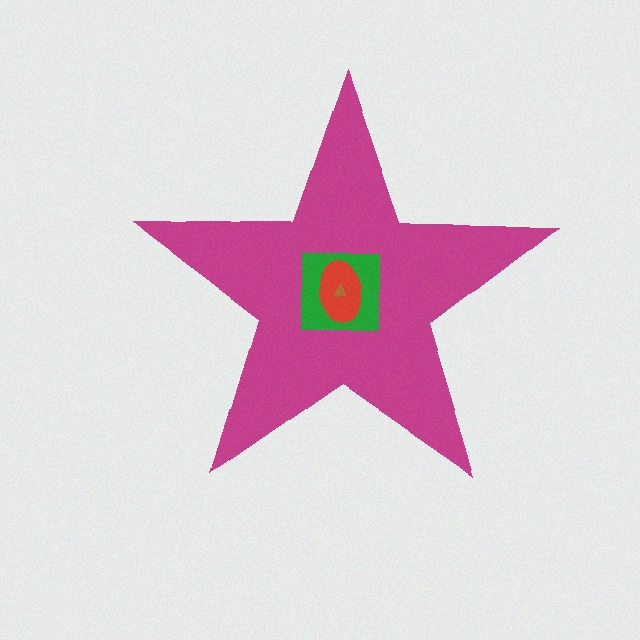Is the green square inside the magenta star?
Yes.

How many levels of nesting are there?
4.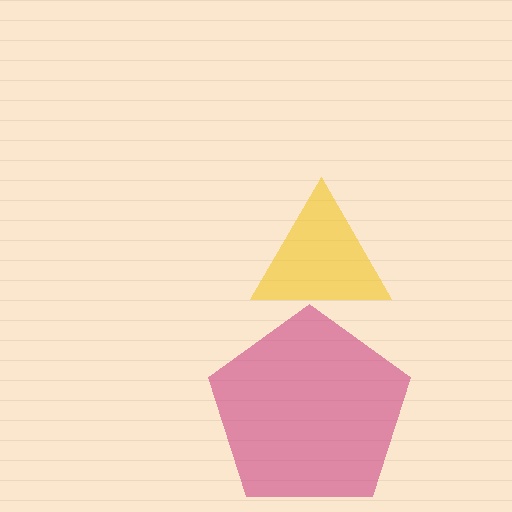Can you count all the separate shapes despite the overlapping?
Yes, there are 2 separate shapes.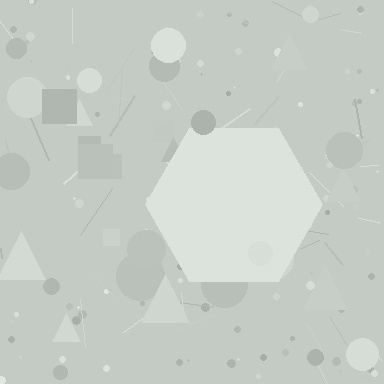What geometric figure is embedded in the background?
A hexagon is embedded in the background.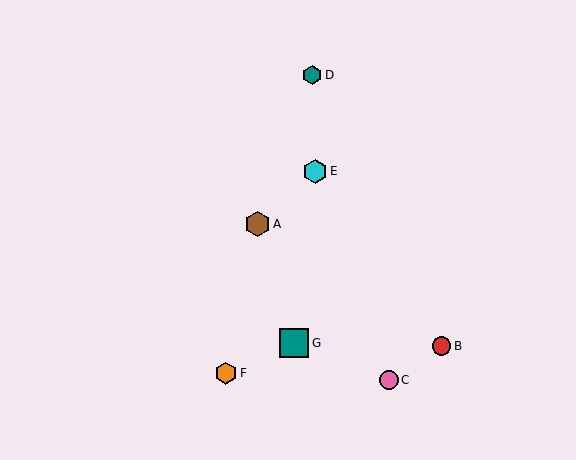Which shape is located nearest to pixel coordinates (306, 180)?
The cyan hexagon (labeled E) at (315, 171) is nearest to that location.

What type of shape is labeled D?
Shape D is a teal hexagon.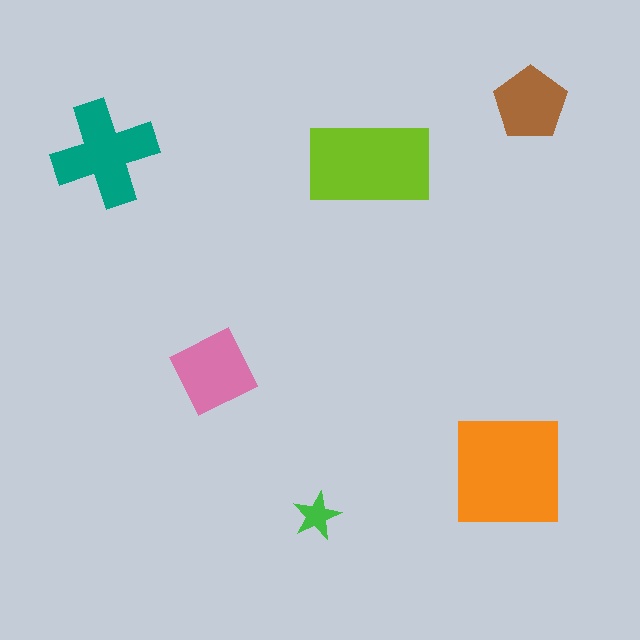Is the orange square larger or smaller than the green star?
Larger.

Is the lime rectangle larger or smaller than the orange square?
Smaller.